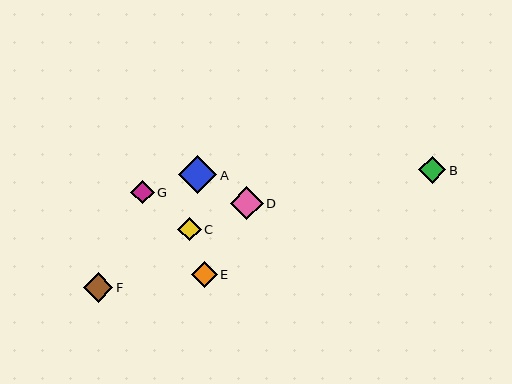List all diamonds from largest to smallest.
From largest to smallest: A, D, F, B, E, G, C.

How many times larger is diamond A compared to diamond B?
Diamond A is approximately 1.4 times the size of diamond B.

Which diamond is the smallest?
Diamond C is the smallest with a size of approximately 23 pixels.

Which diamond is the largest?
Diamond A is the largest with a size of approximately 38 pixels.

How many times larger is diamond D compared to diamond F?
Diamond D is approximately 1.1 times the size of diamond F.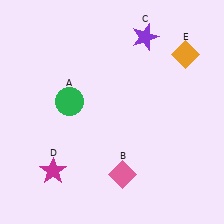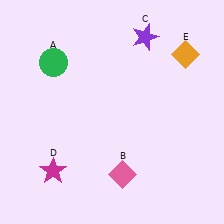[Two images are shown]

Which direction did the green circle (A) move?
The green circle (A) moved up.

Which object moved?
The green circle (A) moved up.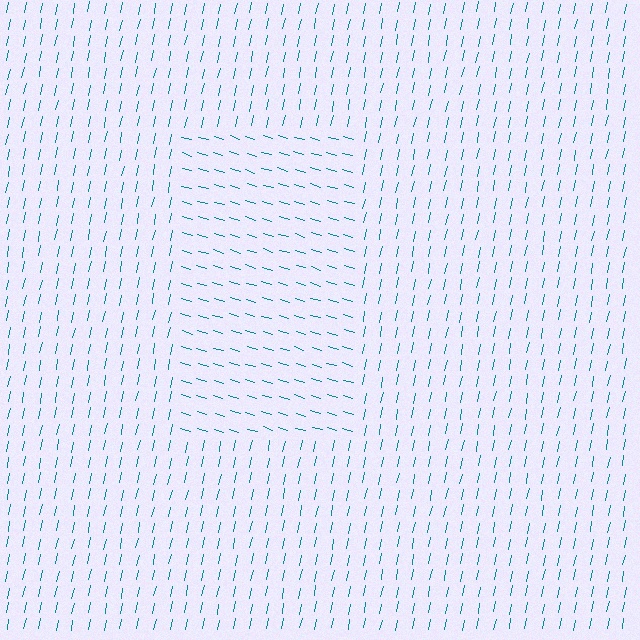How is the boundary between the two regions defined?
The boundary is defined purely by a change in line orientation (approximately 85 degrees difference). All lines are the same color and thickness.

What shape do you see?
I see a rectangle.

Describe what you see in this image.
The image is filled with small teal line segments. A rectangle region in the image has lines oriented differently from the surrounding lines, creating a visible texture boundary.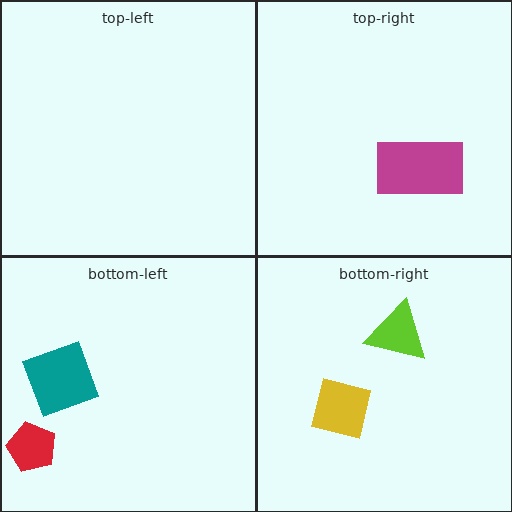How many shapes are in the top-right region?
1.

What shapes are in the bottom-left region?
The red pentagon, the teal square.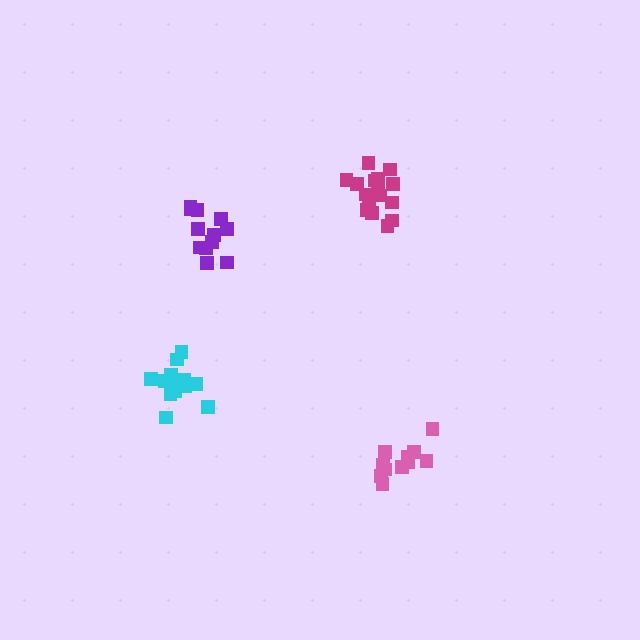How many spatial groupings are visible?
There are 4 spatial groupings.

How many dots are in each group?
Group 1: 12 dots, Group 2: 11 dots, Group 3: 16 dots, Group 4: 13 dots (52 total).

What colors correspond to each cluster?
The clusters are colored: purple, pink, magenta, cyan.